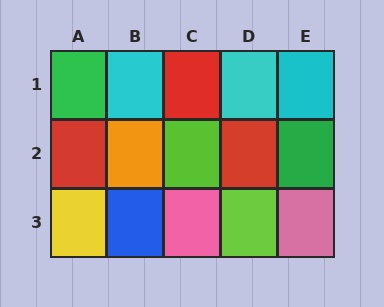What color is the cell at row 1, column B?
Cyan.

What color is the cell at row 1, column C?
Red.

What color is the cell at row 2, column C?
Lime.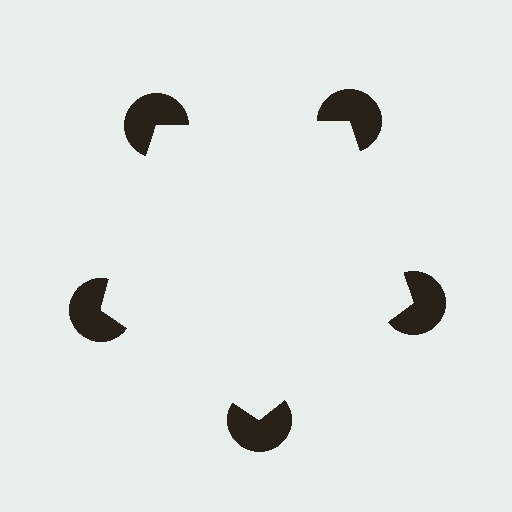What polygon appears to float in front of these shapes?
An illusory pentagon — its edges are inferred from the aligned wedge cuts in the pac-man discs, not physically drawn.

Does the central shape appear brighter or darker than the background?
It typically appears slightly brighter than the background, even though no actual brightness change is drawn.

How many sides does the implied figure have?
5 sides.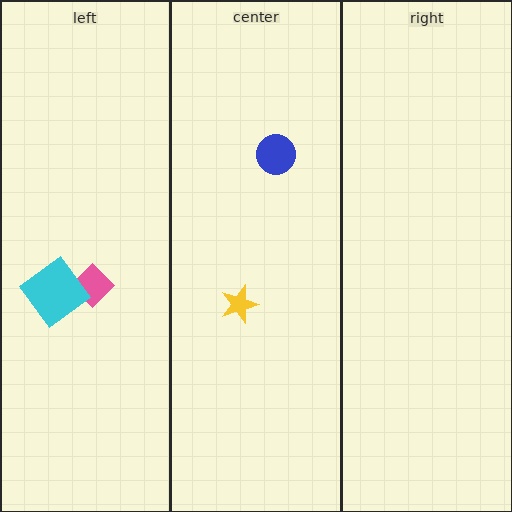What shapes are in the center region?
The blue circle, the yellow star.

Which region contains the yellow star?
The center region.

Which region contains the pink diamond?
The left region.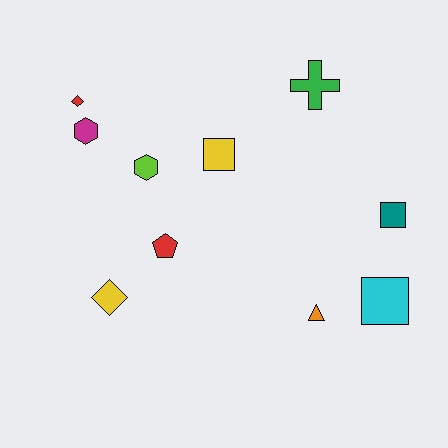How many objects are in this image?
There are 10 objects.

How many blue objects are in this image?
There are no blue objects.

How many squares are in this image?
There are 3 squares.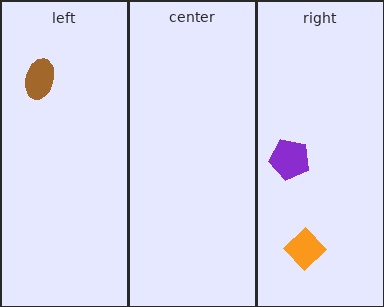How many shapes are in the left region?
1.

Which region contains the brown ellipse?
The left region.